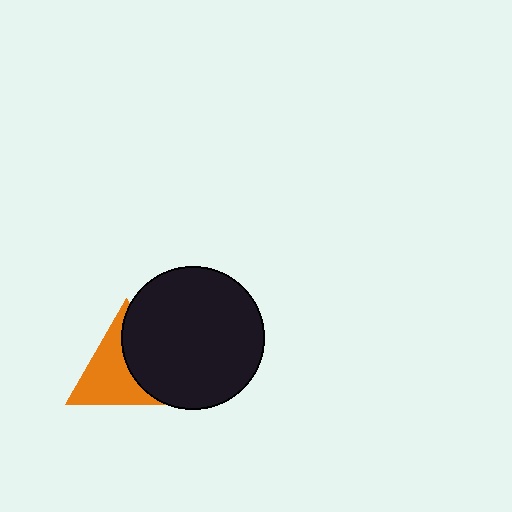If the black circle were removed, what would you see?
You would see the complete orange triangle.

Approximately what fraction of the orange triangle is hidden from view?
Roughly 44% of the orange triangle is hidden behind the black circle.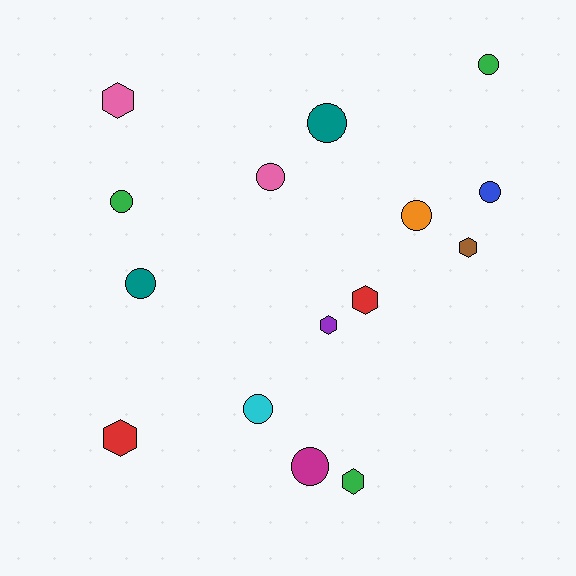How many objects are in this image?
There are 15 objects.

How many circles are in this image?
There are 9 circles.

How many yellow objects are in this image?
There are no yellow objects.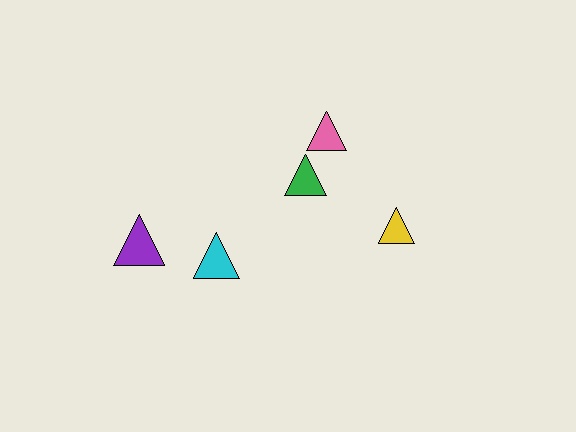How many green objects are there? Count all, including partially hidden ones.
There is 1 green object.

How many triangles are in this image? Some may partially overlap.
There are 5 triangles.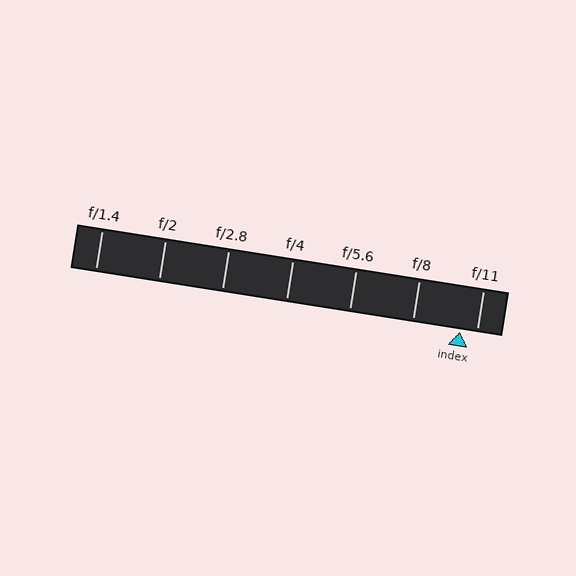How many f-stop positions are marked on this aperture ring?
There are 7 f-stop positions marked.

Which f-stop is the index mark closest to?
The index mark is closest to f/11.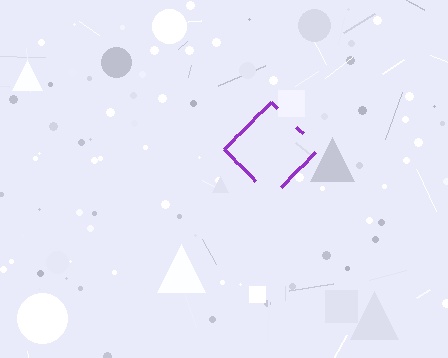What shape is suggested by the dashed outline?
The dashed outline suggests a diamond.